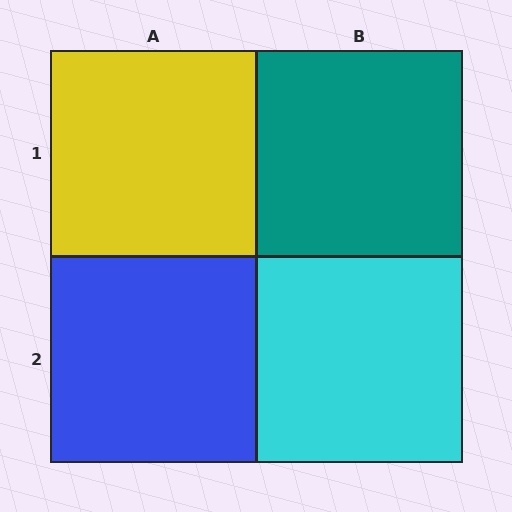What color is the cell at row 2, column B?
Cyan.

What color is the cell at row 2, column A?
Blue.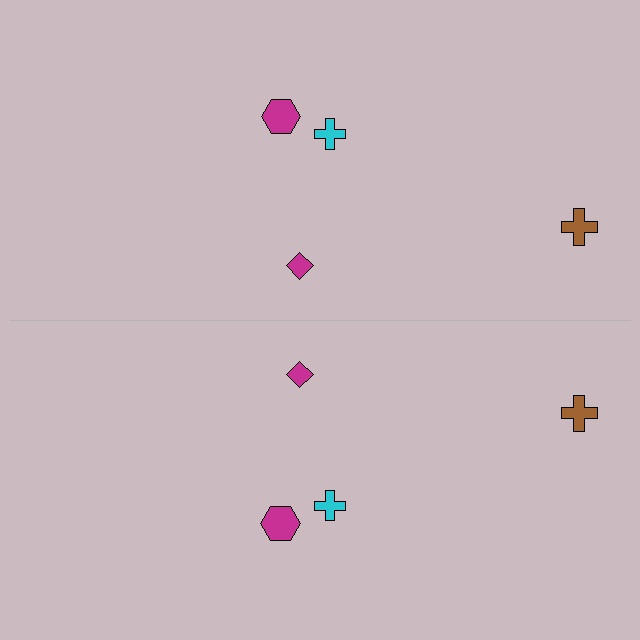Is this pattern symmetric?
Yes, this pattern has bilateral (reflection) symmetry.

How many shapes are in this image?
There are 8 shapes in this image.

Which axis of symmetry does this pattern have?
The pattern has a horizontal axis of symmetry running through the center of the image.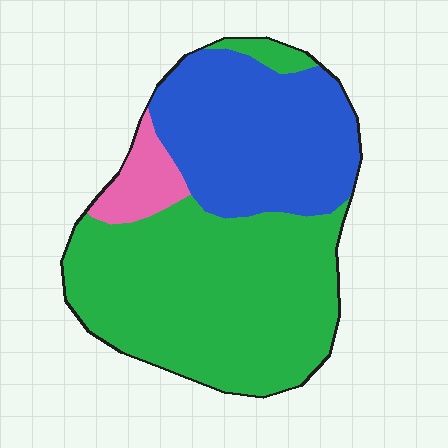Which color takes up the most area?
Green, at roughly 55%.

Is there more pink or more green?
Green.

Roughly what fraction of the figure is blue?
Blue covers 36% of the figure.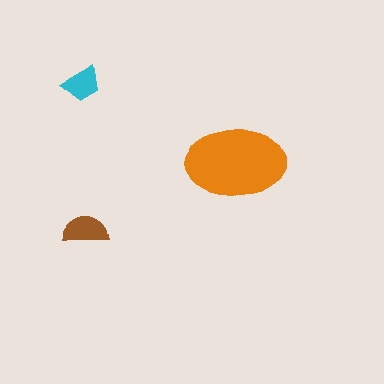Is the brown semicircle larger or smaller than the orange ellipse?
Smaller.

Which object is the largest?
The orange ellipse.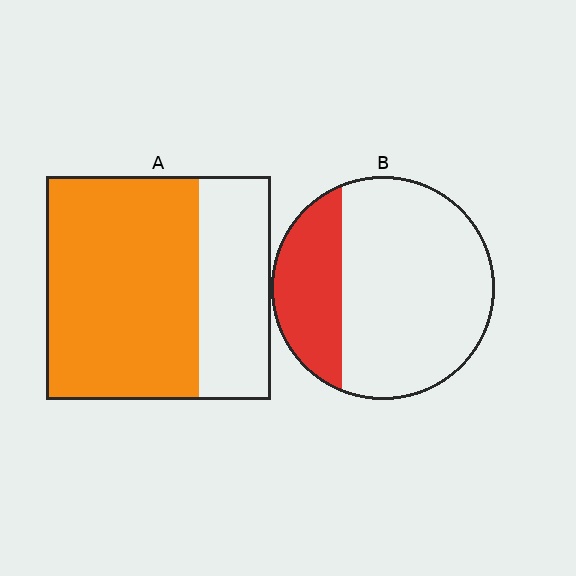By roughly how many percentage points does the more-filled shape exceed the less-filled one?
By roughly 40 percentage points (A over B).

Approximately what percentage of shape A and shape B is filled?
A is approximately 70% and B is approximately 25%.